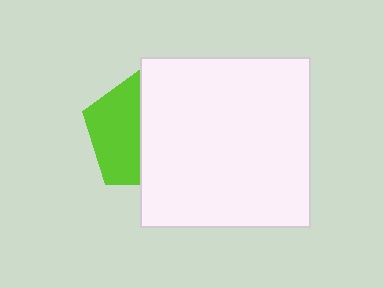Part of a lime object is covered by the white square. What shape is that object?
It is a pentagon.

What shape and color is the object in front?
The object in front is a white square.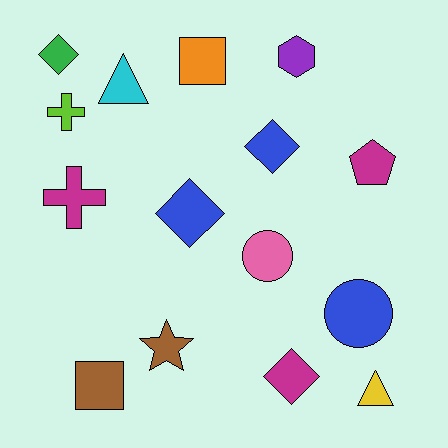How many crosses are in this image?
There are 2 crosses.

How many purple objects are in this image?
There is 1 purple object.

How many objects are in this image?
There are 15 objects.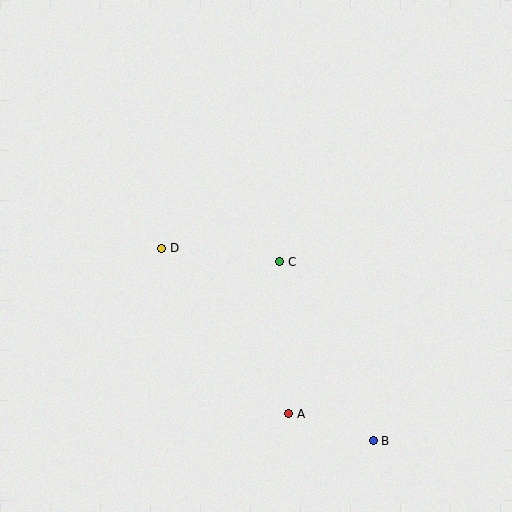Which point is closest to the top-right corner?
Point C is closest to the top-right corner.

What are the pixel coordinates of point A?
Point A is at (289, 414).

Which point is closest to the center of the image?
Point C at (280, 262) is closest to the center.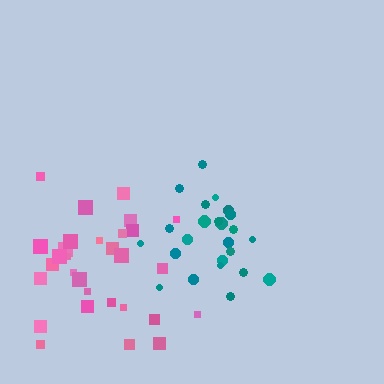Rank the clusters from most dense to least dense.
teal, pink.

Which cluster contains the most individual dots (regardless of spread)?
Pink (30).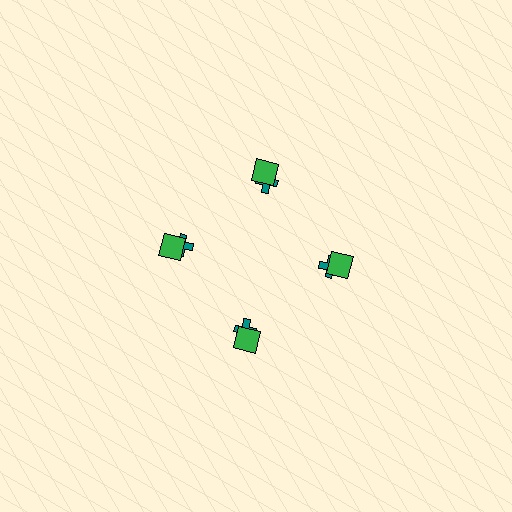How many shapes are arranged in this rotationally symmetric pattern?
There are 8 shapes, arranged in 4 groups of 2.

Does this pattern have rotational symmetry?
Yes, this pattern has 4-fold rotational symmetry. It looks the same after rotating 90 degrees around the center.